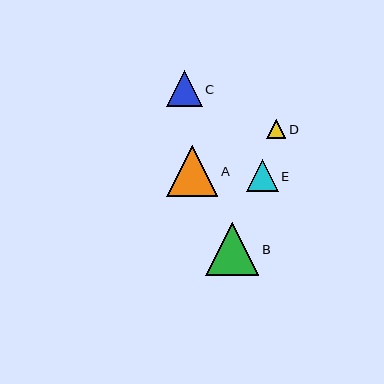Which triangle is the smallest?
Triangle D is the smallest with a size of approximately 19 pixels.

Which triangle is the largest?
Triangle B is the largest with a size of approximately 53 pixels.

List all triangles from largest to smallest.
From largest to smallest: B, A, C, E, D.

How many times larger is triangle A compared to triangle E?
Triangle A is approximately 1.6 times the size of triangle E.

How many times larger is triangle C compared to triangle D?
Triangle C is approximately 1.9 times the size of triangle D.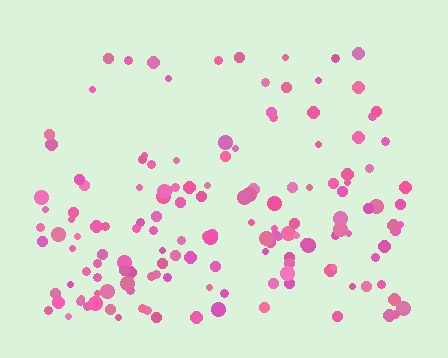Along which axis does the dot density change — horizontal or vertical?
Vertical.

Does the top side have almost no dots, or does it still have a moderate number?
Still a moderate number, just noticeably fewer than the bottom.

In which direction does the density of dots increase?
From top to bottom, with the bottom side densest.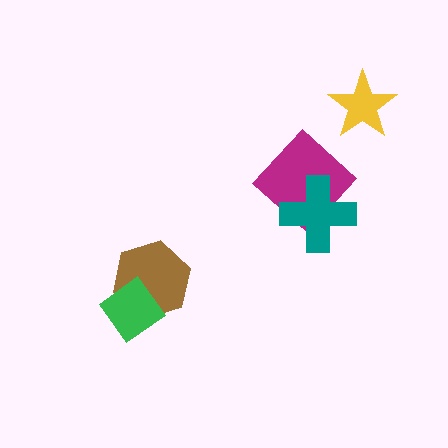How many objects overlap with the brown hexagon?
1 object overlaps with the brown hexagon.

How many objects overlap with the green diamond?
1 object overlaps with the green diamond.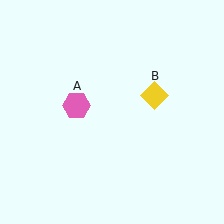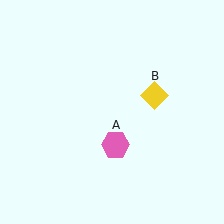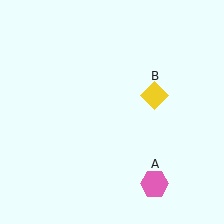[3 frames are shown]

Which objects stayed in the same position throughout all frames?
Yellow diamond (object B) remained stationary.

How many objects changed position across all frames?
1 object changed position: pink hexagon (object A).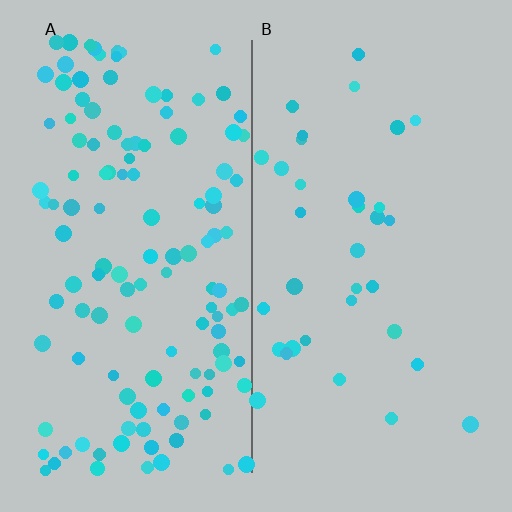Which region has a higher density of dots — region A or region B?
A (the left).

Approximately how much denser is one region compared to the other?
Approximately 3.5× — region A over region B.